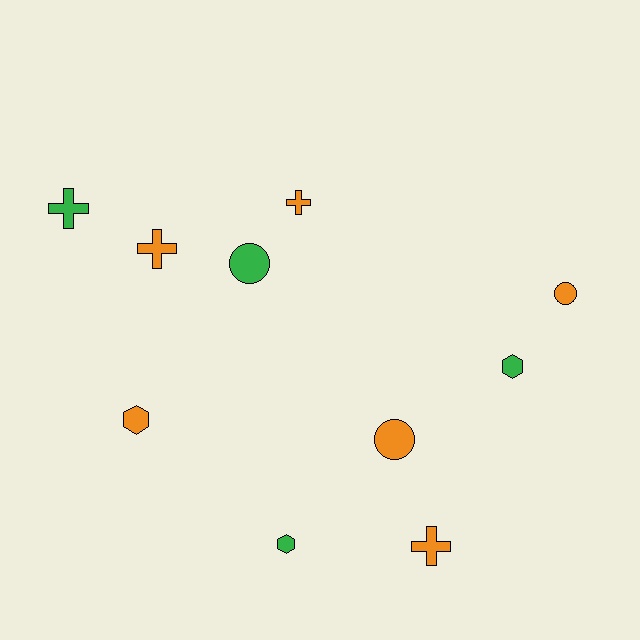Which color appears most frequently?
Orange, with 6 objects.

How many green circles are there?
There is 1 green circle.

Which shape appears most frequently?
Cross, with 4 objects.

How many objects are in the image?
There are 10 objects.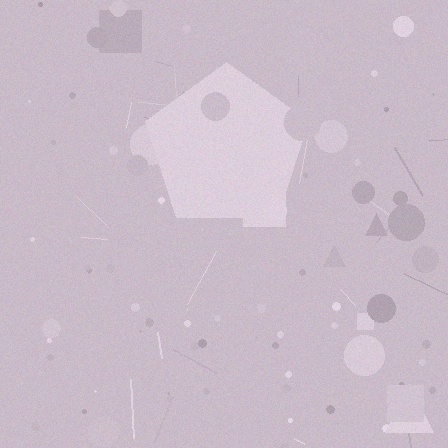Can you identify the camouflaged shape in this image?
The camouflaged shape is a pentagon.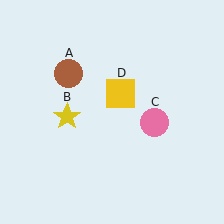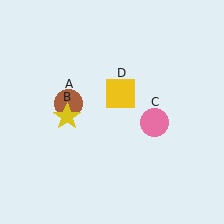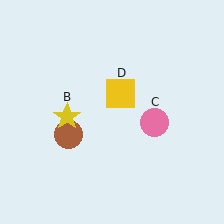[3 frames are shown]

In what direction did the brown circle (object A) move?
The brown circle (object A) moved down.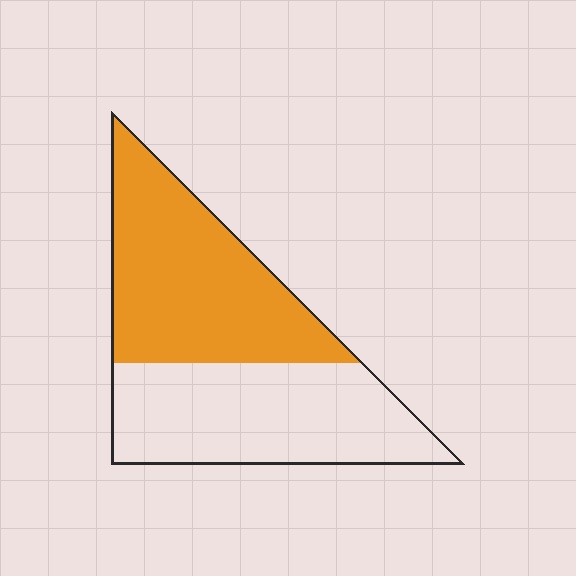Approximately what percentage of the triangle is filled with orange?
Approximately 50%.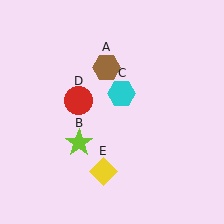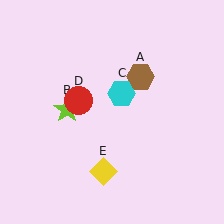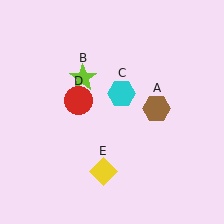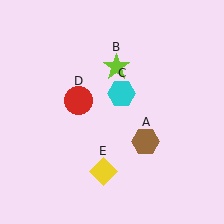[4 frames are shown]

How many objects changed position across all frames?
2 objects changed position: brown hexagon (object A), lime star (object B).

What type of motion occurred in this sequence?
The brown hexagon (object A), lime star (object B) rotated clockwise around the center of the scene.